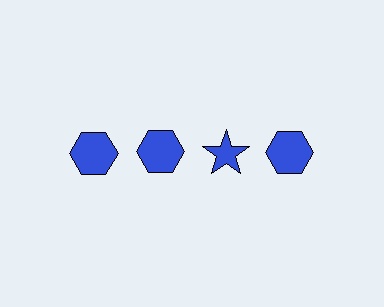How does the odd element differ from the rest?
It has a different shape: star instead of hexagon.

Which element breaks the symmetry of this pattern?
The blue star in the top row, center column breaks the symmetry. All other shapes are blue hexagons.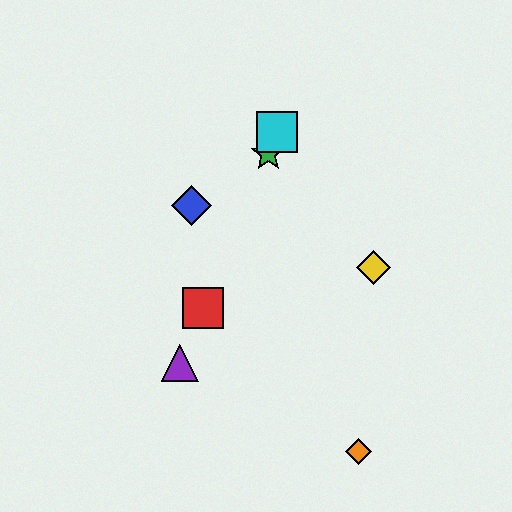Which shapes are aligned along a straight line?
The red square, the green star, the purple triangle, the cyan square are aligned along a straight line.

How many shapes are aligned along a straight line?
4 shapes (the red square, the green star, the purple triangle, the cyan square) are aligned along a straight line.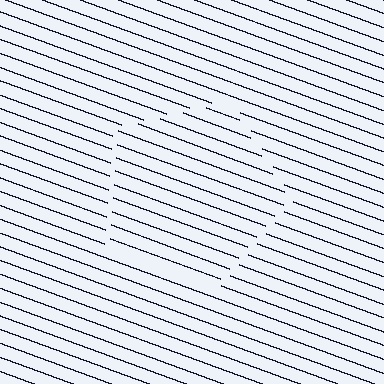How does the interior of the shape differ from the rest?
The interior of the shape contains the same grating, shifted by half a period — the contour is defined by the phase discontinuity where line-ends from the inner and outer gratings abut.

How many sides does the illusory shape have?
5 sides — the line-ends trace a pentagon.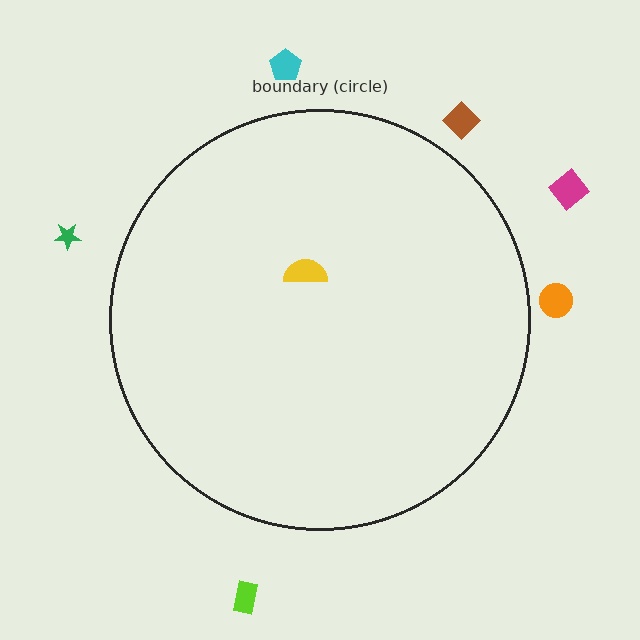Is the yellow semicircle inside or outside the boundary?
Inside.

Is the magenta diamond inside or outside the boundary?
Outside.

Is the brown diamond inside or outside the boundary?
Outside.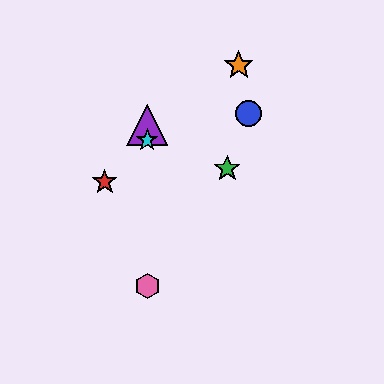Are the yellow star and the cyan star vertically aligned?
Yes, both are at x≈147.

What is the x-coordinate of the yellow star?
The yellow star is at x≈147.